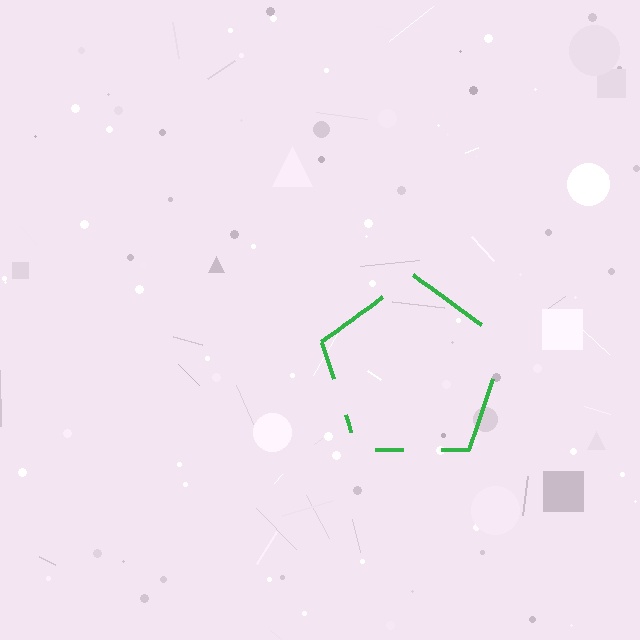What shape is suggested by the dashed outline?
The dashed outline suggests a pentagon.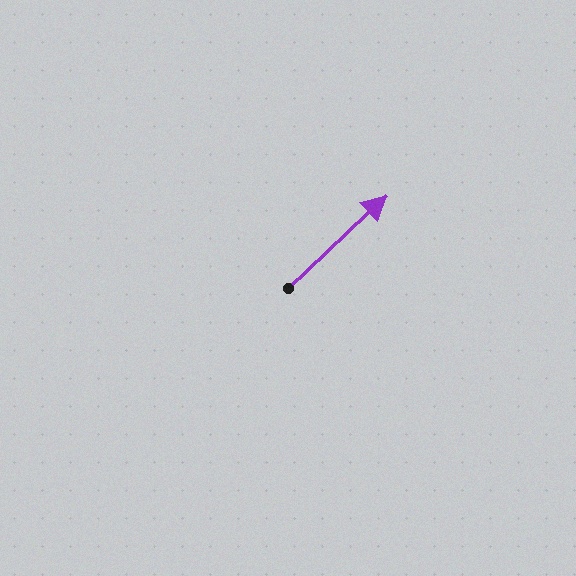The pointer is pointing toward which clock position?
Roughly 2 o'clock.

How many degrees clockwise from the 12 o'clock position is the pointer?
Approximately 47 degrees.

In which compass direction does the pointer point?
Northeast.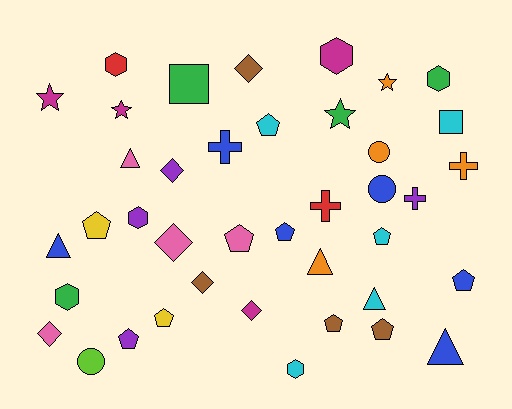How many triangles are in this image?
There are 5 triangles.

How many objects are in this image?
There are 40 objects.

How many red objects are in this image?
There are 2 red objects.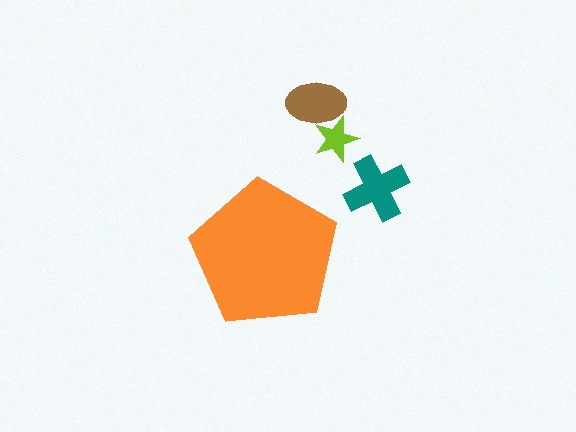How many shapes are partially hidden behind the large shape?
0 shapes are partially hidden.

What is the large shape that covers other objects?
An orange pentagon.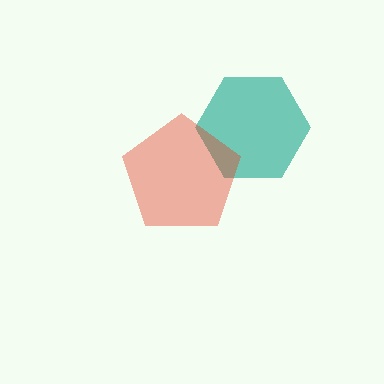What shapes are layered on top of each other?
The layered shapes are: a teal hexagon, a red pentagon.